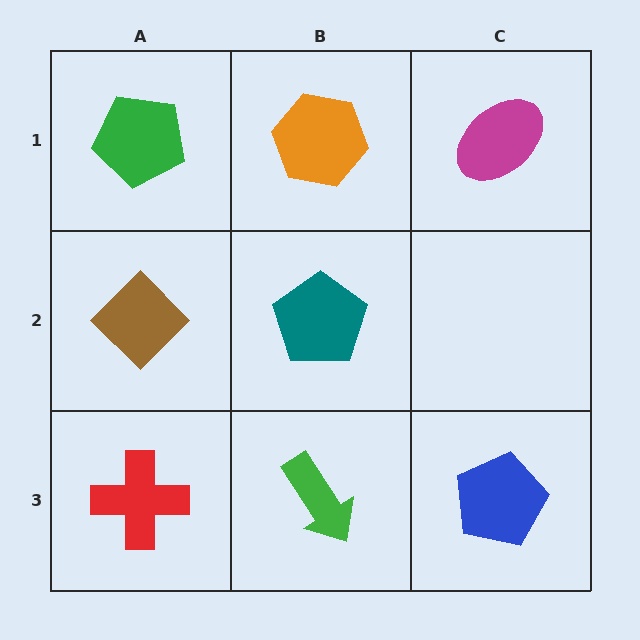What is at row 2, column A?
A brown diamond.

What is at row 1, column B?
An orange hexagon.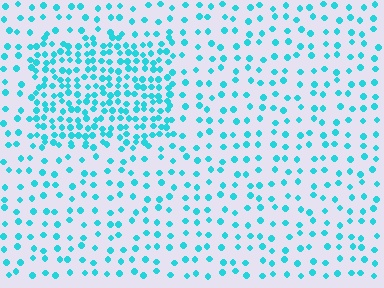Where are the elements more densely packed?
The elements are more densely packed inside the rectangle boundary.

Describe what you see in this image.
The image contains small cyan elements arranged at two different densities. A rectangle-shaped region is visible where the elements are more densely packed than the surrounding area.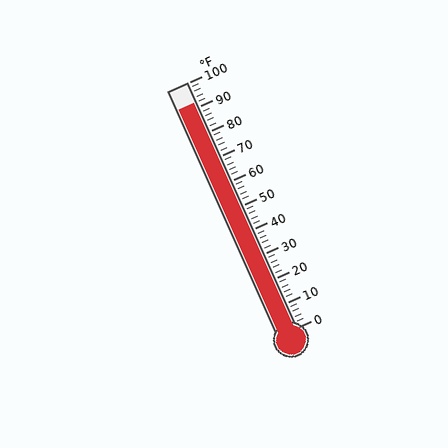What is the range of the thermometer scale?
The thermometer scale ranges from 0°F to 100°F.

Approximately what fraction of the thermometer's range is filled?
The thermometer is filled to approximately 90% of its range.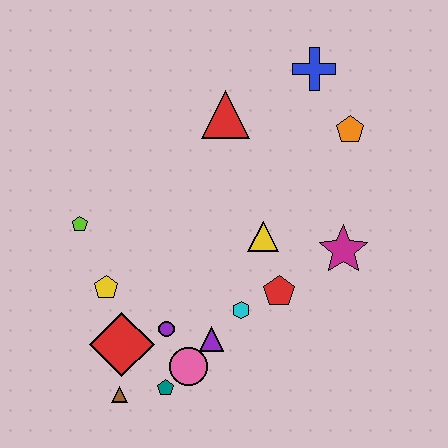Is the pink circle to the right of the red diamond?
Yes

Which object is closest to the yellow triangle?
The red pentagon is closest to the yellow triangle.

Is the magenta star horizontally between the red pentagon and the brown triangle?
No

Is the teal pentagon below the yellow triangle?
Yes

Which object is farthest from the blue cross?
The brown triangle is farthest from the blue cross.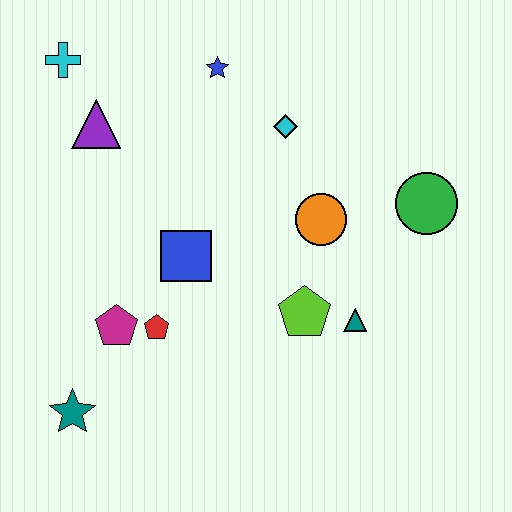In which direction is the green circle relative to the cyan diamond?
The green circle is to the right of the cyan diamond.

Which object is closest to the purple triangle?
The cyan cross is closest to the purple triangle.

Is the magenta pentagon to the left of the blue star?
Yes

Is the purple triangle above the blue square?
Yes